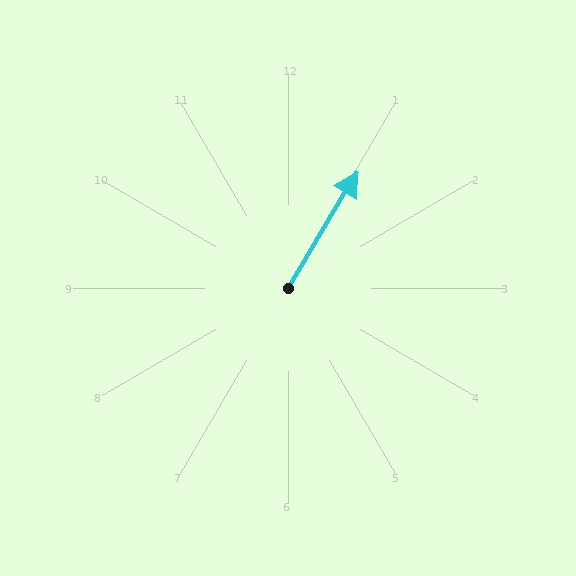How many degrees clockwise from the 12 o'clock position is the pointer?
Approximately 31 degrees.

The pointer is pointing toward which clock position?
Roughly 1 o'clock.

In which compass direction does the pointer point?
Northeast.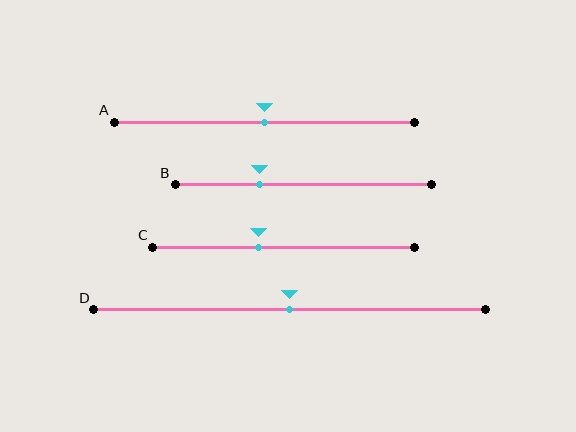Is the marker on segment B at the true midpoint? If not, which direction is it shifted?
No, the marker on segment B is shifted to the left by about 17% of the segment length.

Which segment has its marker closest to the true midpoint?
Segment A has its marker closest to the true midpoint.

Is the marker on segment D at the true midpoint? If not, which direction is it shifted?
Yes, the marker on segment D is at the true midpoint.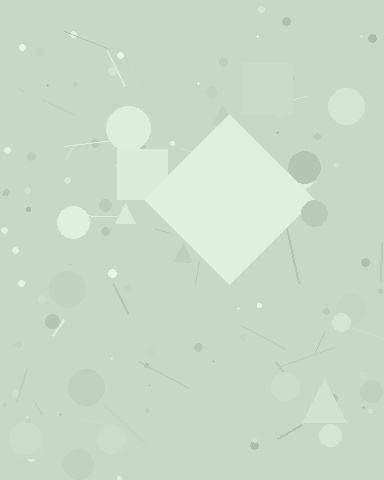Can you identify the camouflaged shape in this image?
The camouflaged shape is a diamond.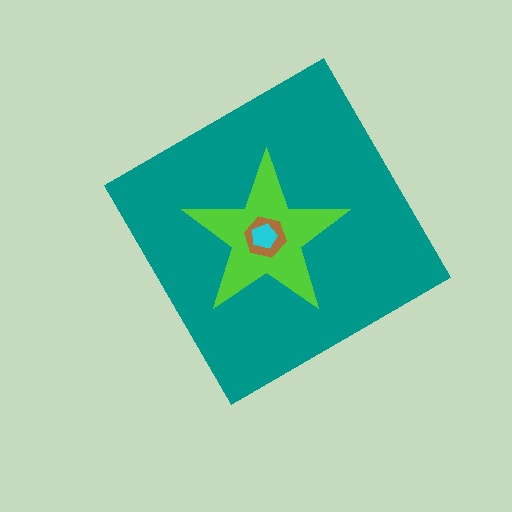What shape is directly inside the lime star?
The brown hexagon.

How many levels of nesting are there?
4.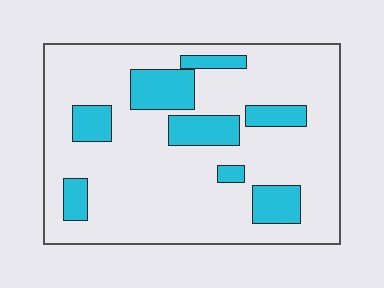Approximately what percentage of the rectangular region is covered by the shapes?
Approximately 20%.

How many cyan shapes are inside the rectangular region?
8.